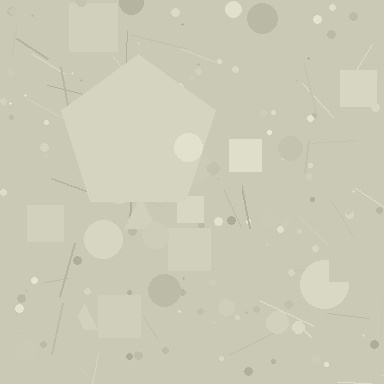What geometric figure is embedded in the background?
A pentagon is embedded in the background.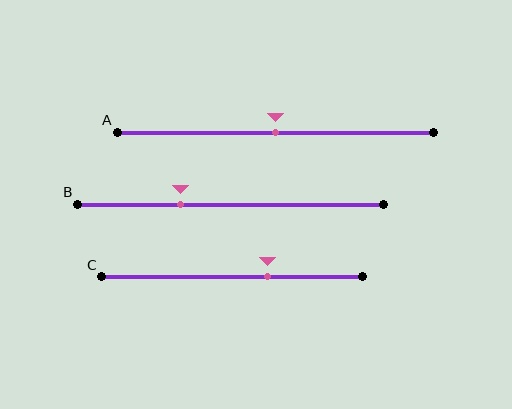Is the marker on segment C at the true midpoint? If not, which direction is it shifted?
No, the marker on segment C is shifted to the right by about 13% of the segment length.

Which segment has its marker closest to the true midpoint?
Segment A has its marker closest to the true midpoint.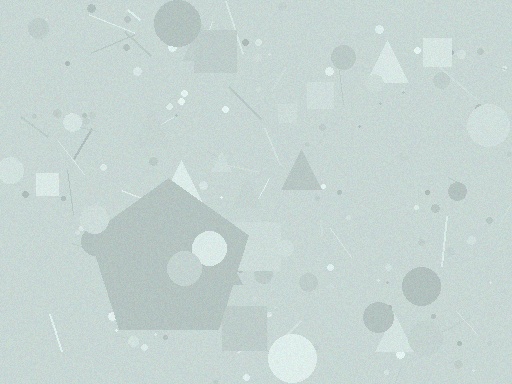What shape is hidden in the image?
A pentagon is hidden in the image.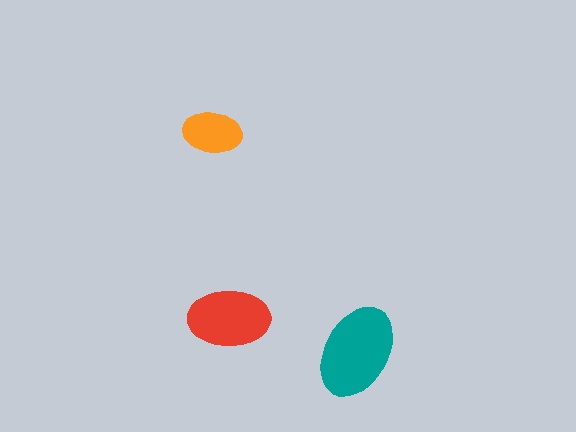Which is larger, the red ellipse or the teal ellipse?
The teal one.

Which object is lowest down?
The teal ellipse is bottommost.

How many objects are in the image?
There are 3 objects in the image.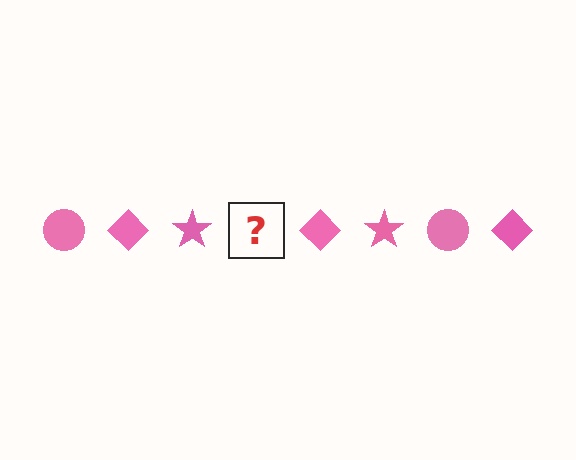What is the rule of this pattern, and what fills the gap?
The rule is that the pattern cycles through circle, diamond, star shapes in pink. The gap should be filled with a pink circle.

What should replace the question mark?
The question mark should be replaced with a pink circle.